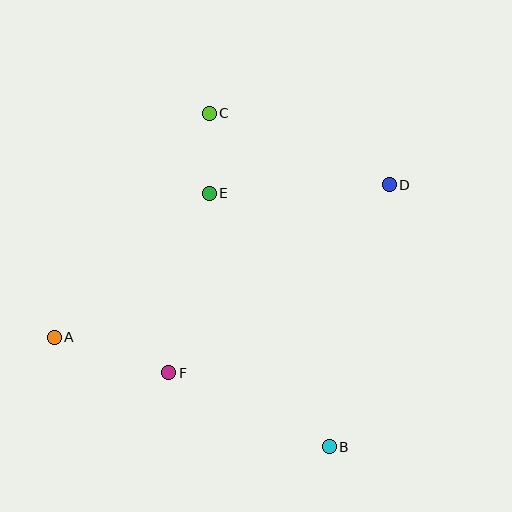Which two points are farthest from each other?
Points A and D are farthest from each other.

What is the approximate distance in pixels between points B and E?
The distance between B and E is approximately 281 pixels.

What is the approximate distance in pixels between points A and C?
The distance between A and C is approximately 273 pixels.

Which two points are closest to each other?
Points C and E are closest to each other.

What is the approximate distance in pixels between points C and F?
The distance between C and F is approximately 263 pixels.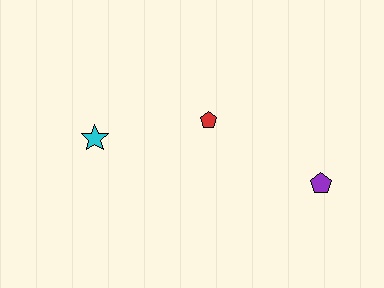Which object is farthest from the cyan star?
The purple pentagon is farthest from the cyan star.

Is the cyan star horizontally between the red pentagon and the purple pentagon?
No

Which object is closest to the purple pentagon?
The red pentagon is closest to the purple pentagon.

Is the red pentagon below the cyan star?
No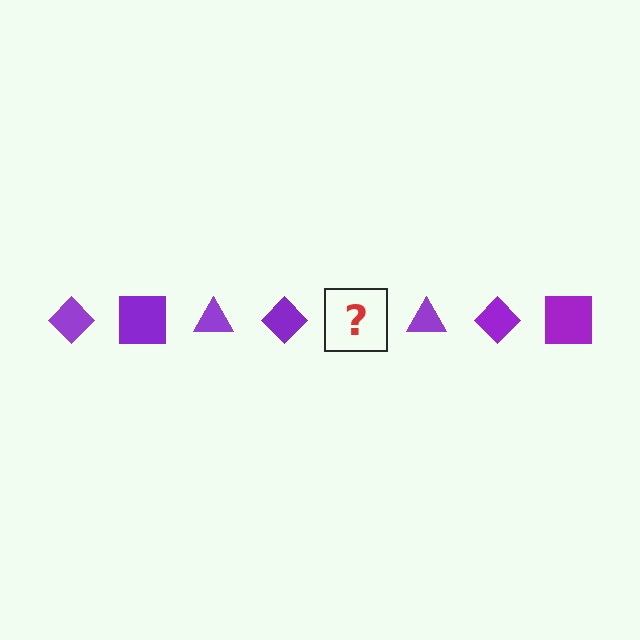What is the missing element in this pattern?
The missing element is a purple square.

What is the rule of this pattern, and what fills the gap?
The rule is that the pattern cycles through diamond, square, triangle shapes in purple. The gap should be filled with a purple square.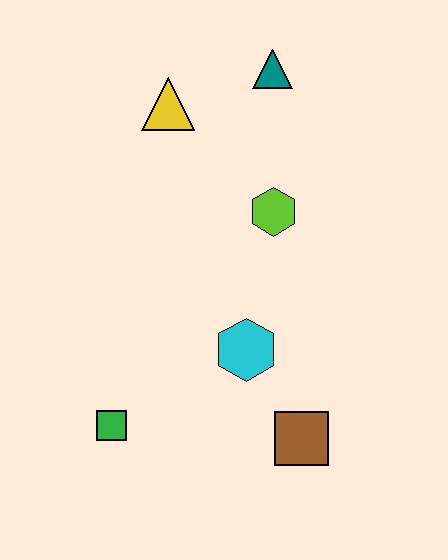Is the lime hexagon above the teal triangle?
No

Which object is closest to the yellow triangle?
The teal triangle is closest to the yellow triangle.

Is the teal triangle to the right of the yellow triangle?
Yes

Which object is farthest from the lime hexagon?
The green square is farthest from the lime hexagon.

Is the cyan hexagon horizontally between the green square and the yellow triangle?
No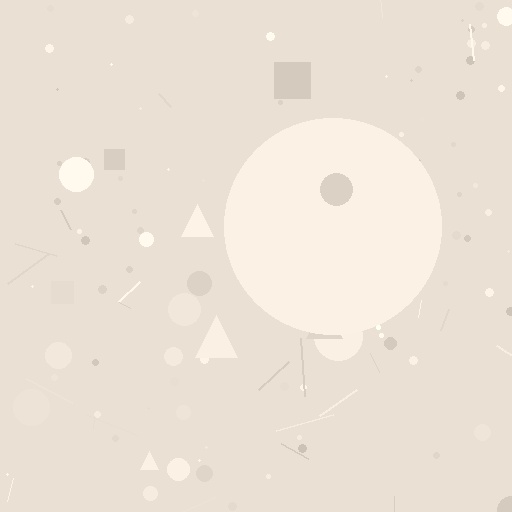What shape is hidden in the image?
A circle is hidden in the image.